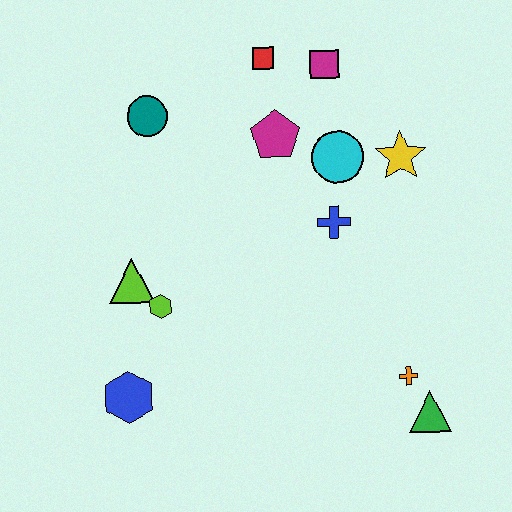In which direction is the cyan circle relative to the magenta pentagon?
The cyan circle is to the right of the magenta pentagon.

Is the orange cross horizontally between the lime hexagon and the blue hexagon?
No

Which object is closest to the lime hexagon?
The lime triangle is closest to the lime hexagon.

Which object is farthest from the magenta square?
The blue hexagon is farthest from the magenta square.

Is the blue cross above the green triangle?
Yes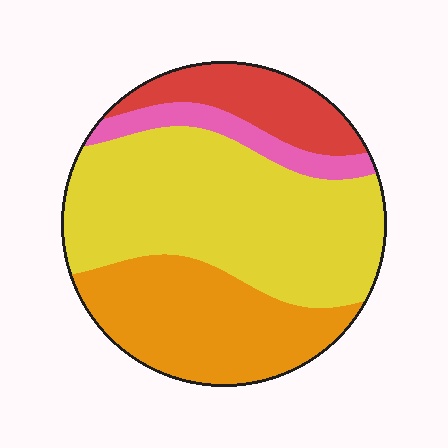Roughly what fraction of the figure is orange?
Orange takes up between a sixth and a third of the figure.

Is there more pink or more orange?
Orange.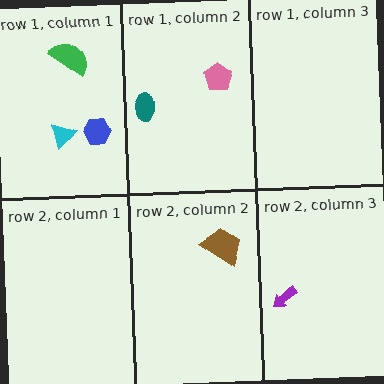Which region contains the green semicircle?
The row 1, column 1 region.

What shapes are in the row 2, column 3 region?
The purple arrow.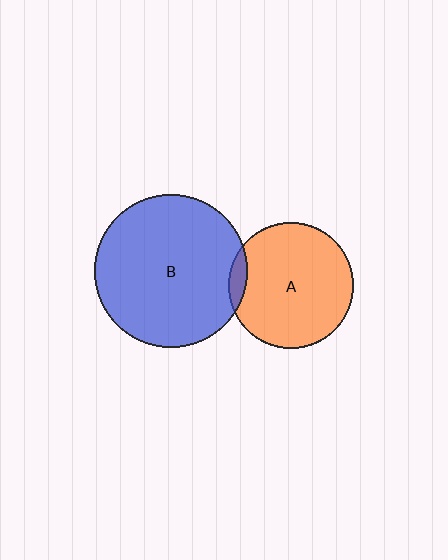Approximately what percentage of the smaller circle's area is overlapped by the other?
Approximately 5%.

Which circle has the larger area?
Circle B (blue).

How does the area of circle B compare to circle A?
Approximately 1.5 times.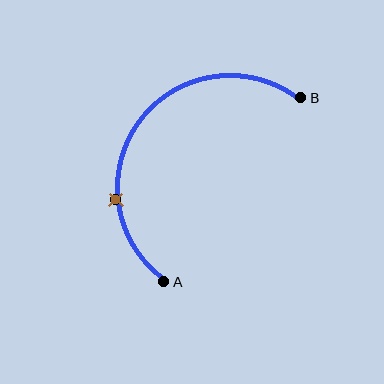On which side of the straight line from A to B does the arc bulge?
The arc bulges above and to the left of the straight line connecting A and B.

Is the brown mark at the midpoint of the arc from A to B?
No. The brown mark lies on the arc but is closer to endpoint A. The arc midpoint would be at the point on the curve equidistant along the arc from both A and B.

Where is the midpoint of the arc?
The arc midpoint is the point on the curve farthest from the straight line joining A and B. It sits above and to the left of that line.